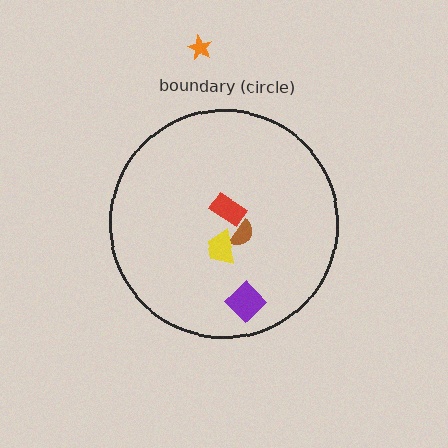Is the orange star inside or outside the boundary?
Outside.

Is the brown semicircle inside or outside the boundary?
Inside.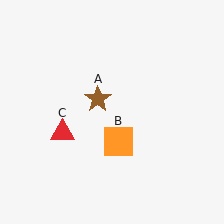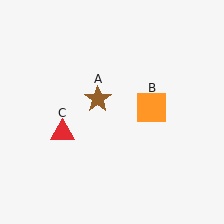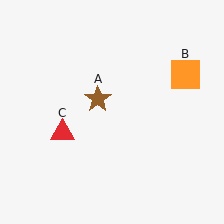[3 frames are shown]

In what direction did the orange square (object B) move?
The orange square (object B) moved up and to the right.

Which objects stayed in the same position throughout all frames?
Brown star (object A) and red triangle (object C) remained stationary.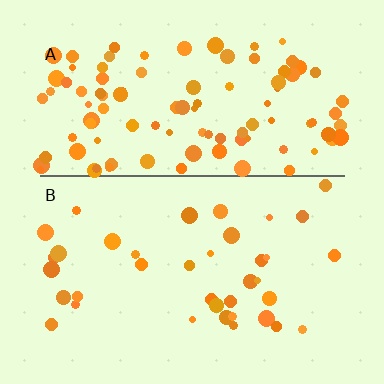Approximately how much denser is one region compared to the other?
Approximately 2.7× — region A over region B.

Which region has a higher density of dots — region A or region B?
A (the top).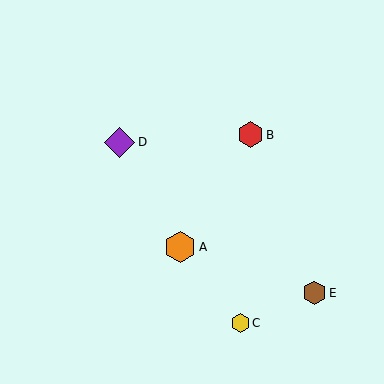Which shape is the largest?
The orange hexagon (labeled A) is the largest.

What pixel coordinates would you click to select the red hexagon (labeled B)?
Click at (251, 135) to select the red hexagon B.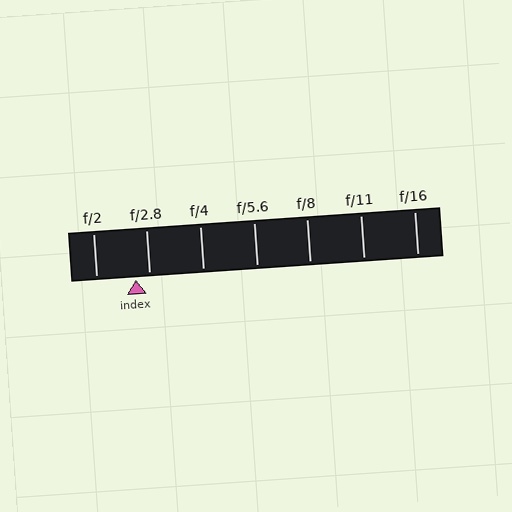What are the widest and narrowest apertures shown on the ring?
The widest aperture shown is f/2 and the narrowest is f/16.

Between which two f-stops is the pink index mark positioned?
The index mark is between f/2 and f/2.8.